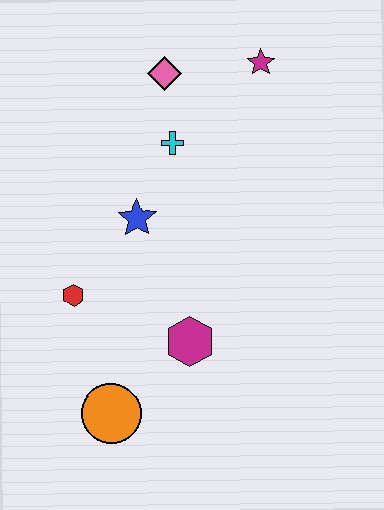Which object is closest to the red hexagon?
The blue star is closest to the red hexagon.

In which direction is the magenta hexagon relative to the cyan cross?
The magenta hexagon is below the cyan cross.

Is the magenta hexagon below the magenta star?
Yes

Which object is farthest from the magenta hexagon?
The magenta star is farthest from the magenta hexagon.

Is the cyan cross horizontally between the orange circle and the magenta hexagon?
Yes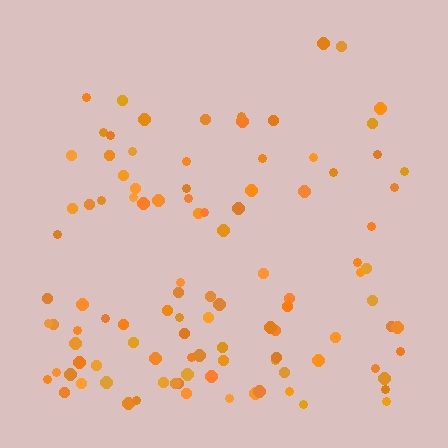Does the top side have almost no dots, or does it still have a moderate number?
Still a moderate number, just noticeably fewer than the bottom.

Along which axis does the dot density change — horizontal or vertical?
Vertical.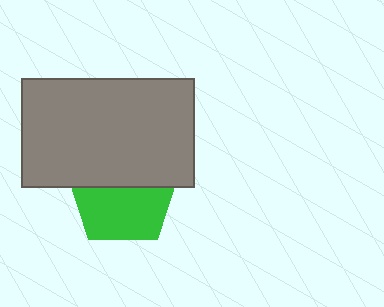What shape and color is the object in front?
The object in front is a gray rectangle.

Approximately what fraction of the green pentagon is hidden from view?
Roughly 45% of the green pentagon is hidden behind the gray rectangle.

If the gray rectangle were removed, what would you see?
You would see the complete green pentagon.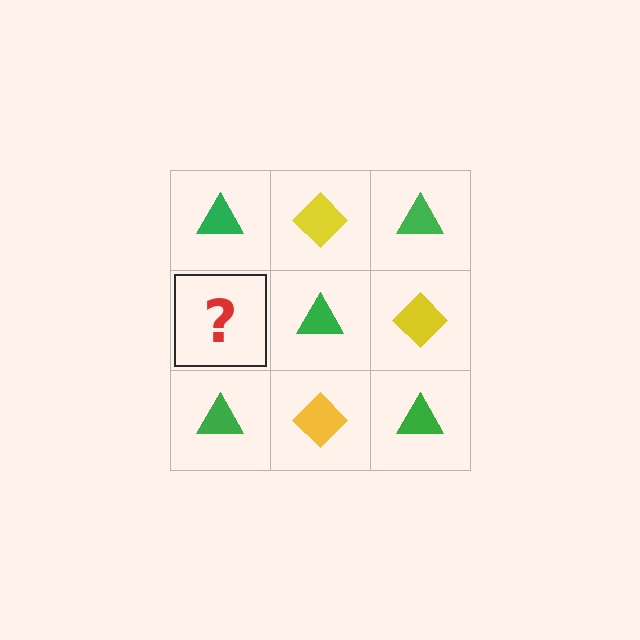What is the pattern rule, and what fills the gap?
The rule is that it alternates green triangle and yellow diamond in a checkerboard pattern. The gap should be filled with a yellow diamond.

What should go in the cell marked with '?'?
The missing cell should contain a yellow diamond.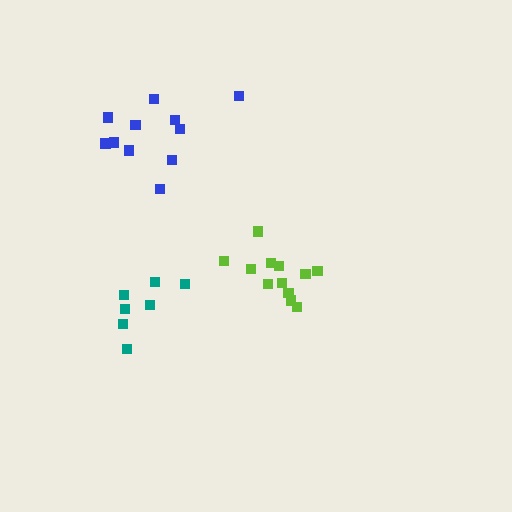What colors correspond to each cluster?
The clusters are colored: lime, blue, teal.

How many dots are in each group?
Group 1: 12 dots, Group 2: 11 dots, Group 3: 7 dots (30 total).